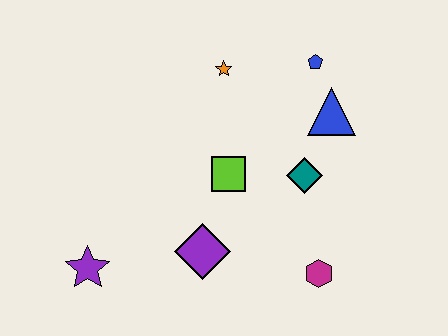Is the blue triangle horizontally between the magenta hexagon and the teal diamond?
No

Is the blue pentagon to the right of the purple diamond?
Yes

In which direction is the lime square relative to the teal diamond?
The lime square is to the left of the teal diamond.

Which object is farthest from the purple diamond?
The blue pentagon is farthest from the purple diamond.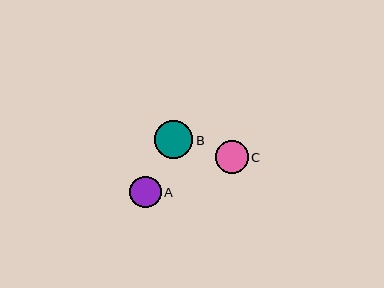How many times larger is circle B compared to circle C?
Circle B is approximately 1.2 times the size of circle C.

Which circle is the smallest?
Circle A is the smallest with a size of approximately 31 pixels.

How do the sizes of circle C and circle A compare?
Circle C and circle A are approximately the same size.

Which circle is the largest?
Circle B is the largest with a size of approximately 38 pixels.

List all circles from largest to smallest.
From largest to smallest: B, C, A.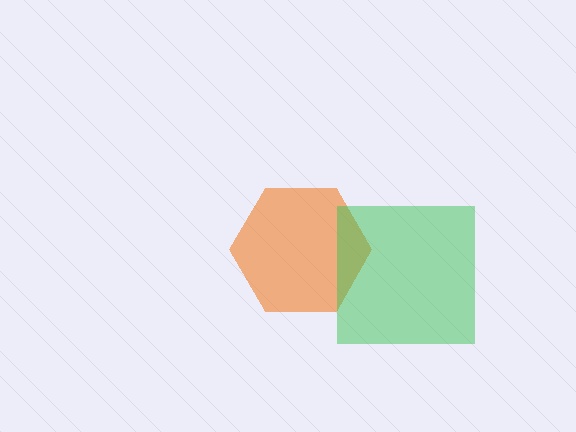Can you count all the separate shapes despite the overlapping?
Yes, there are 2 separate shapes.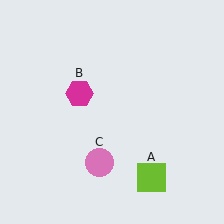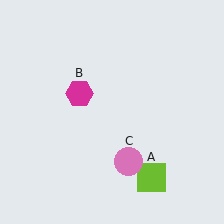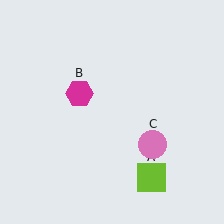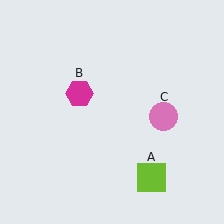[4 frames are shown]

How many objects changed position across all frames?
1 object changed position: pink circle (object C).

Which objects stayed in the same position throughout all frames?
Lime square (object A) and magenta hexagon (object B) remained stationary.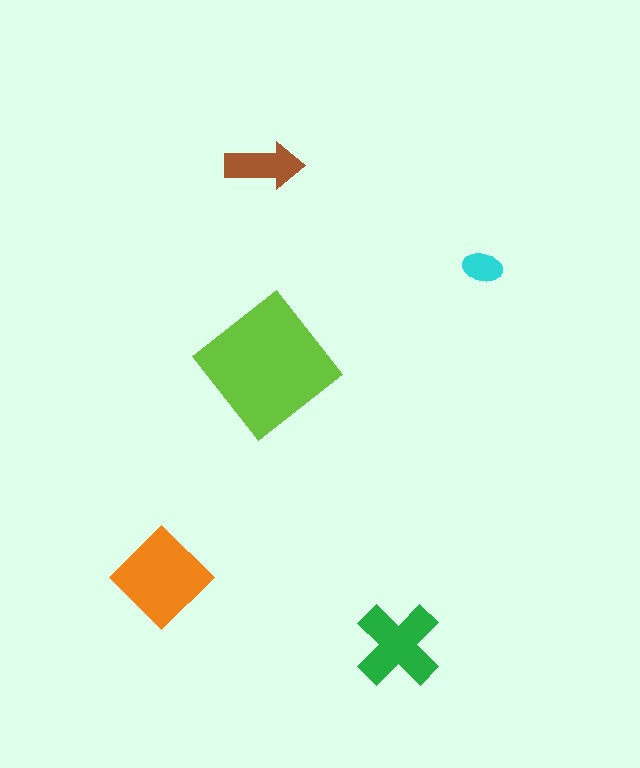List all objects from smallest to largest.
The cyan ellipse, the brown arrow, the green cross, the orange diamond, the lime diamond.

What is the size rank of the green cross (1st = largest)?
3rd.